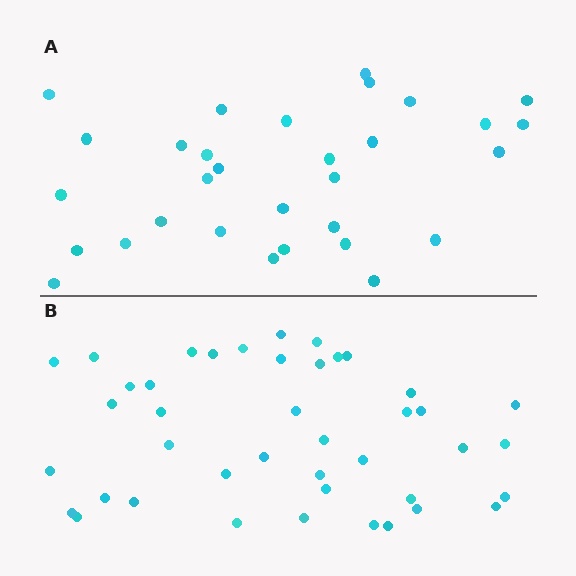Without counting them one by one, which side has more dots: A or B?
Region B (the bottom region) has more dots.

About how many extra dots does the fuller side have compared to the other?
Region B has roughly 12 or so more dots than region A.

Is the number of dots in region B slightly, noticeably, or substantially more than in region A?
Region B has noticeably more, but not dramatically so. The ratio is roughly 1.4 to 1.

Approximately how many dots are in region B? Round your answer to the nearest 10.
About 40 dots. (The exact count is 42, which rounds to 40.)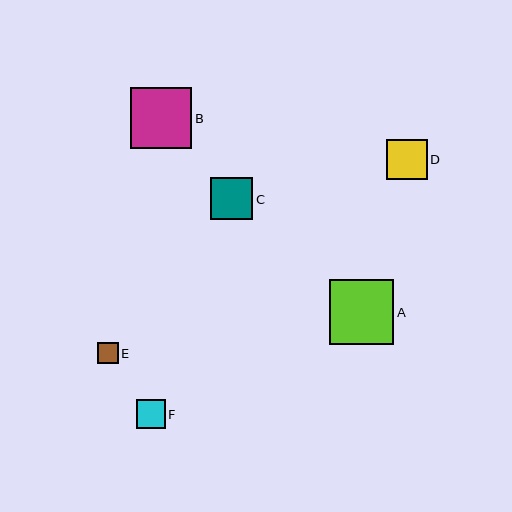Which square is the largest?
Square A is the largest with a size of approximately 64 pixels.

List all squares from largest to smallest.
From largest to smallest: A, B, C, D, F, E.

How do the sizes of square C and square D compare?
Square C and square D are approximately the same size.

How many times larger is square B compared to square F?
Square B is approximately 2.1 times the size of square F.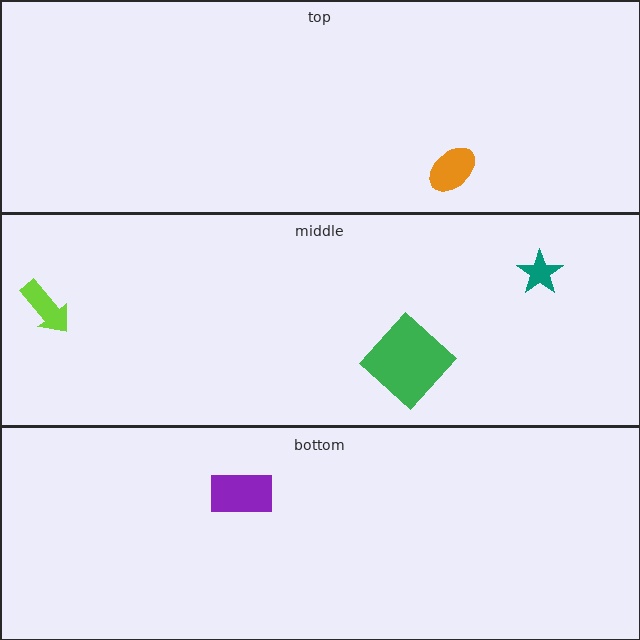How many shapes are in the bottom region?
1.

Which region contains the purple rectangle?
The bottom region.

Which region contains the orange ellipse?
The top region.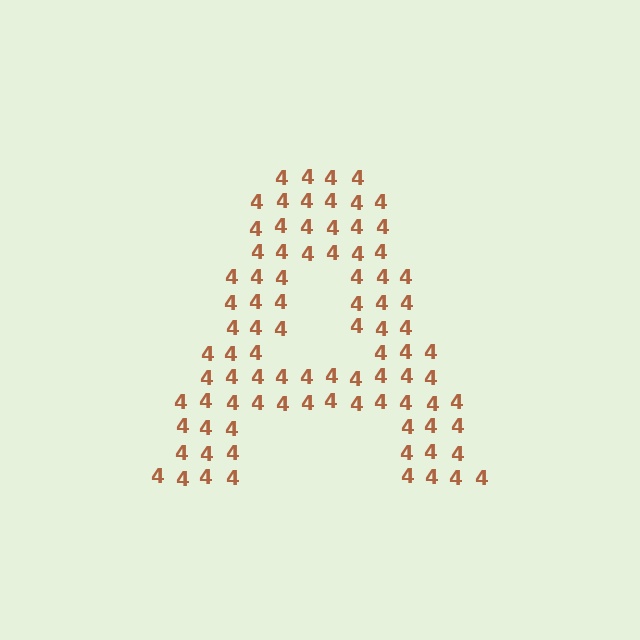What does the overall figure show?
The overall figure shows the letter A.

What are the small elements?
The small elements are digit 4's.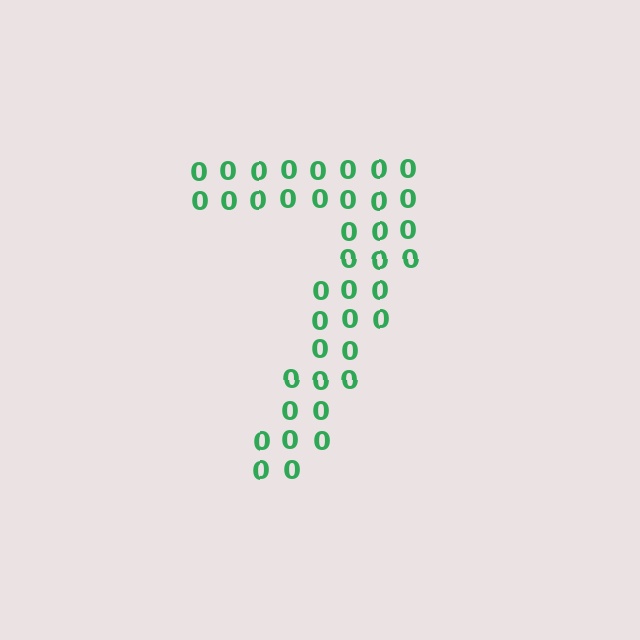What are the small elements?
The small elements are digit 0's.